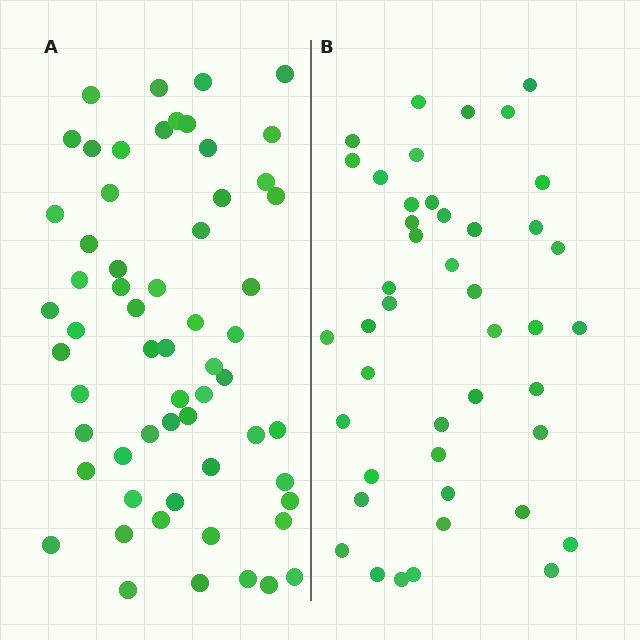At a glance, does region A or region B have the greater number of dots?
Region A (the left region) has more dots.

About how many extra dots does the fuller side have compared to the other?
Region A has approximately 15 more dots than region B.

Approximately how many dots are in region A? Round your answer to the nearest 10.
About 60 dots.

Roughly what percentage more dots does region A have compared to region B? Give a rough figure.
About 35% more.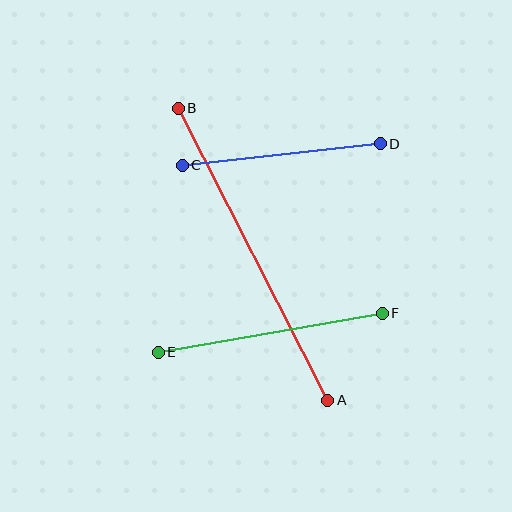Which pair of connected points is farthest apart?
Points A and B are farthest apart.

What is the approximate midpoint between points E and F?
The midpoint is at approximately (270, 333) pixels.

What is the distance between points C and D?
The distance is approximately 199 pixels.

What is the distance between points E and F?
The distance is approximately 227 pixels.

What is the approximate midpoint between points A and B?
The midpoint is at approximately (253, 254) pixels.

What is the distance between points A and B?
The distance is approximately 328 pixels.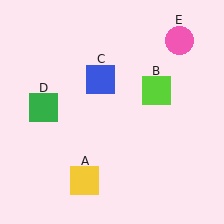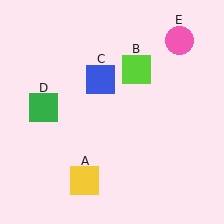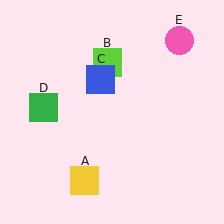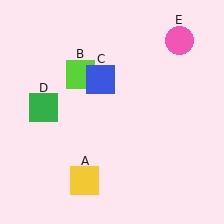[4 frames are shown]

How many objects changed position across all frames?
1 object changed position: lime square (object B).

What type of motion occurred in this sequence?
The lime square (object B) rotated counterclockwise around the center of the scene.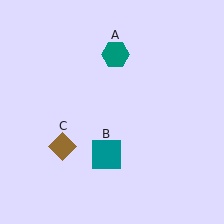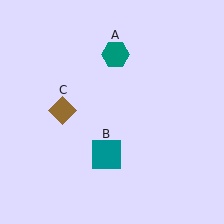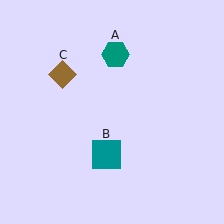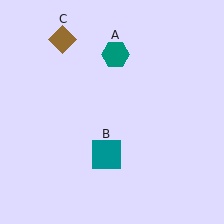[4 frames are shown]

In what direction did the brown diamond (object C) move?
The brown diamond (object C) moved up.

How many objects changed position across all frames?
1 object changed position: brown diamond (object C).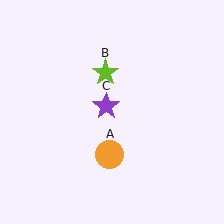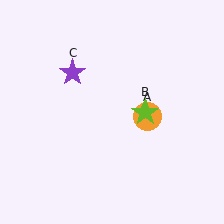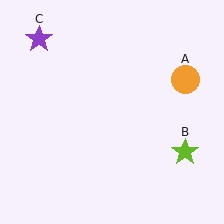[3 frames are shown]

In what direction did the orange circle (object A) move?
The orange circle (object A) moved up and to the right.